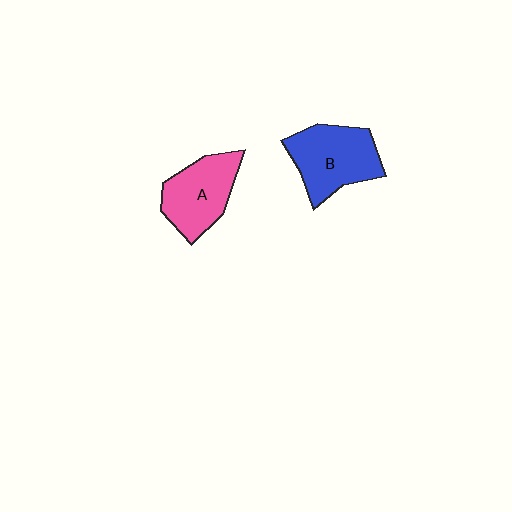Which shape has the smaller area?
Shape A (pink).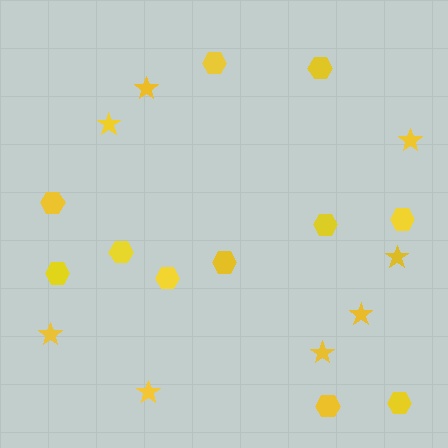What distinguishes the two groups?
There are 2 groups: one group of hexagons (11) and one group of stars (8).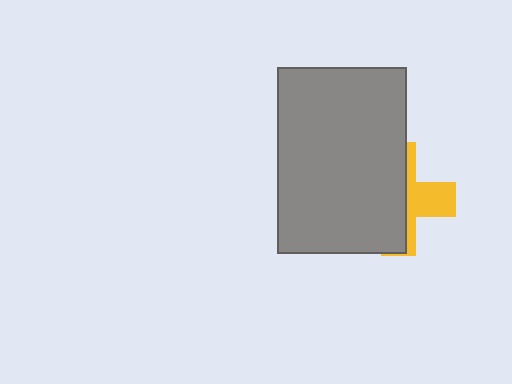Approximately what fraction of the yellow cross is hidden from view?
Roughly 64% of the yellow cross is hidden behind the gray rectangle.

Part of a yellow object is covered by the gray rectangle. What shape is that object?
It is a cross.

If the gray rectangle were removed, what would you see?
You would see the complete yellow cross.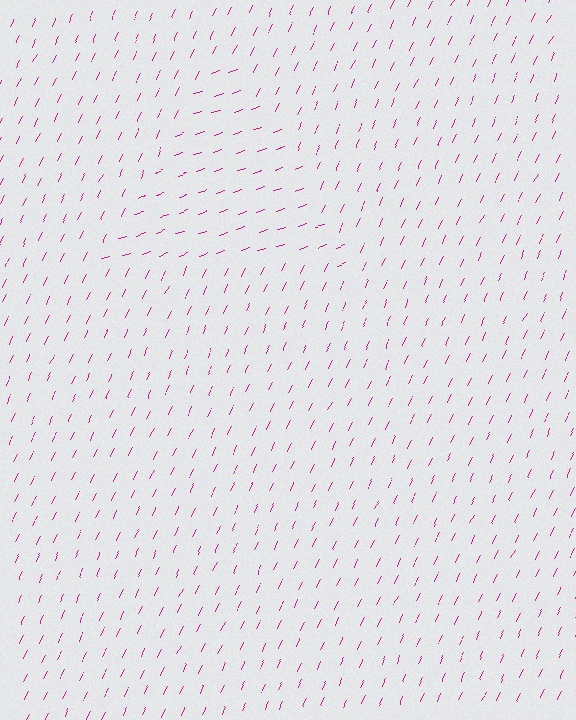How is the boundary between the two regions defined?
The boundary is defined purely by a change in line orientation (approximately 45 degrees difference). All lines are the same color and thickness.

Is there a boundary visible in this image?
Yes, there is a texture boundary formed by a change in line orientation.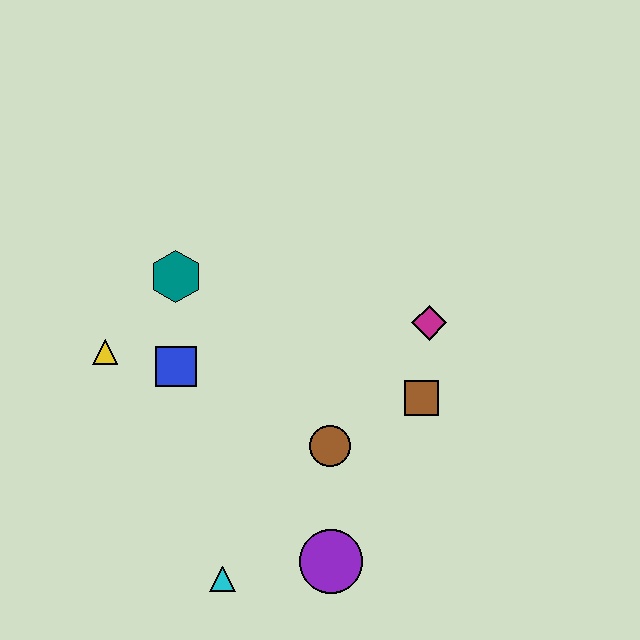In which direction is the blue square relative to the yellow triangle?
The blue square is to the right of the yellow triangle.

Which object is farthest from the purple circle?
The teal hexagon is farthest from the purple circle.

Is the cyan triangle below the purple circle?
Yes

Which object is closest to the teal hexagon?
The blue square is closest to the teal hexagon.